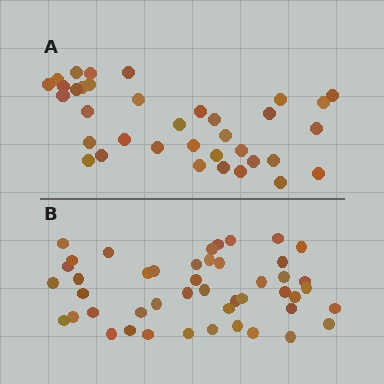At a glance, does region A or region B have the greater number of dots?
Region B (the bottom region) has more dots.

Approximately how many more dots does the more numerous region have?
Region B has roughly 10 or so more dots than region A.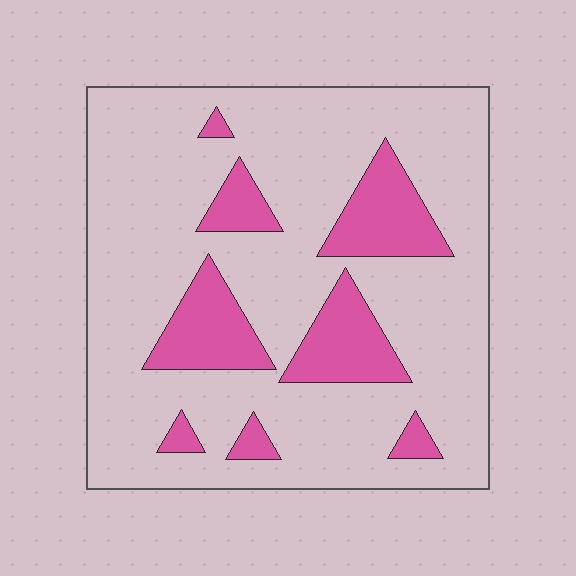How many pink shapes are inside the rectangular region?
8.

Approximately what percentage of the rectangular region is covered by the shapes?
Approximately 20%.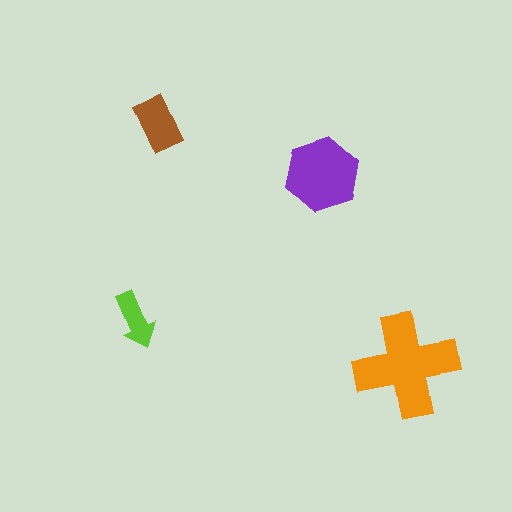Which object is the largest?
The orange cross.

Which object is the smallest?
The lime arrow.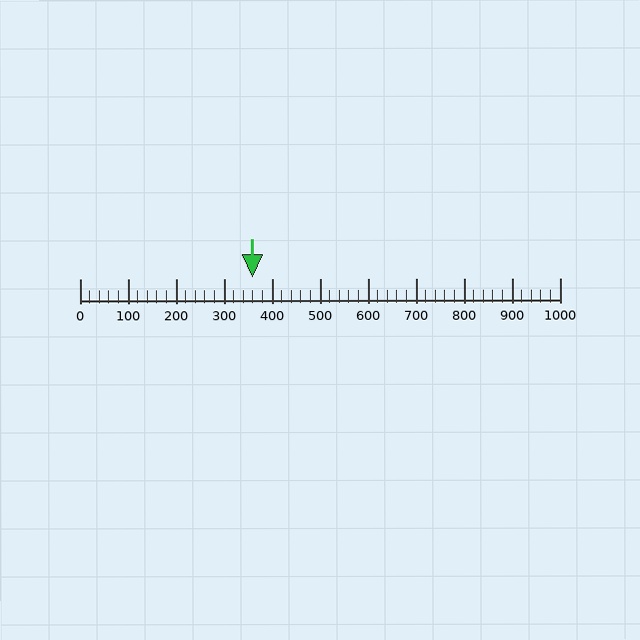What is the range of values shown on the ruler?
The ruler shows values from 0 to 1000.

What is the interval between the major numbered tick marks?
The major tick marks are spaced 100 units apart.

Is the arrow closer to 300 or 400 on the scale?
The arrow is closer to 400.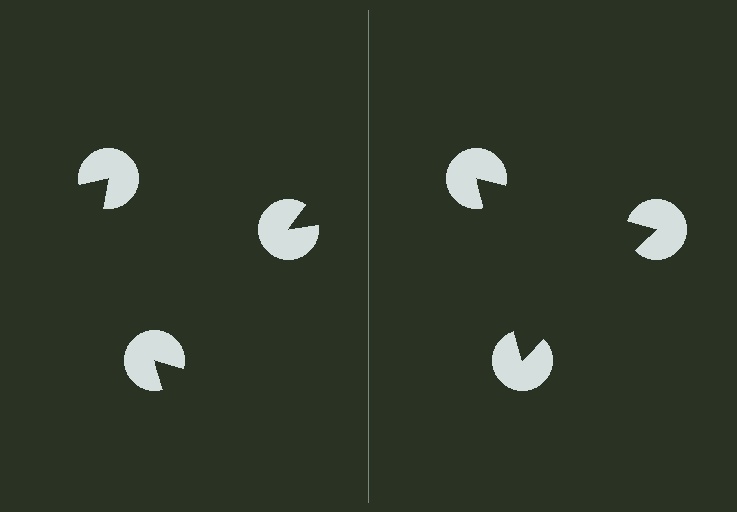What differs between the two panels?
The pac-man discs are positioned identically on both sides; only the wedge orientations differ. On the right they align to a triangle; on the left they are misaligned.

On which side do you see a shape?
An illusory triangle appears on the right side. On the left side the wedge cuts are rotated, so no coherent shape forms.